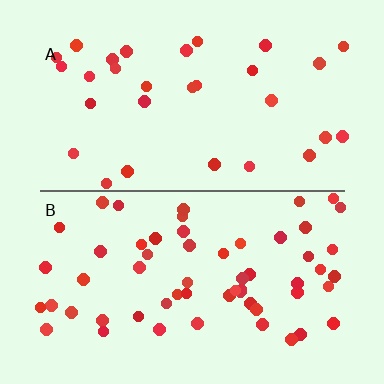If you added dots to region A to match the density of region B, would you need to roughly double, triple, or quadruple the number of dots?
Approximately double.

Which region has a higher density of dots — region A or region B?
B (the bottom).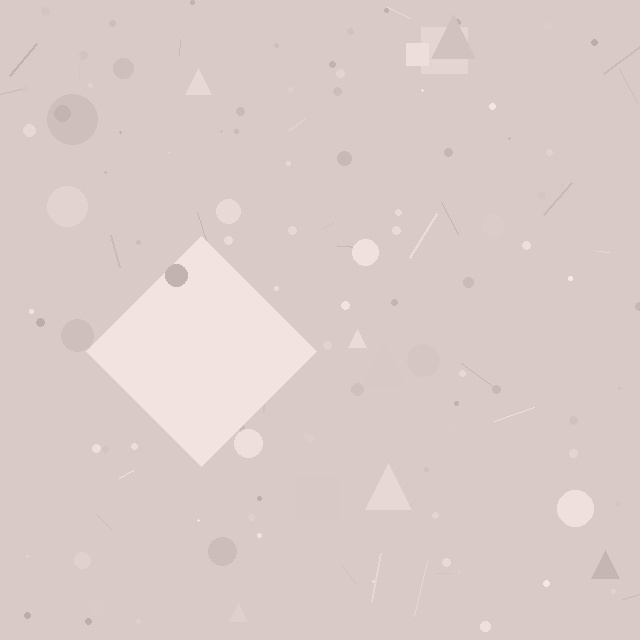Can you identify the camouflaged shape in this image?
The camouflaged shape is a diamond.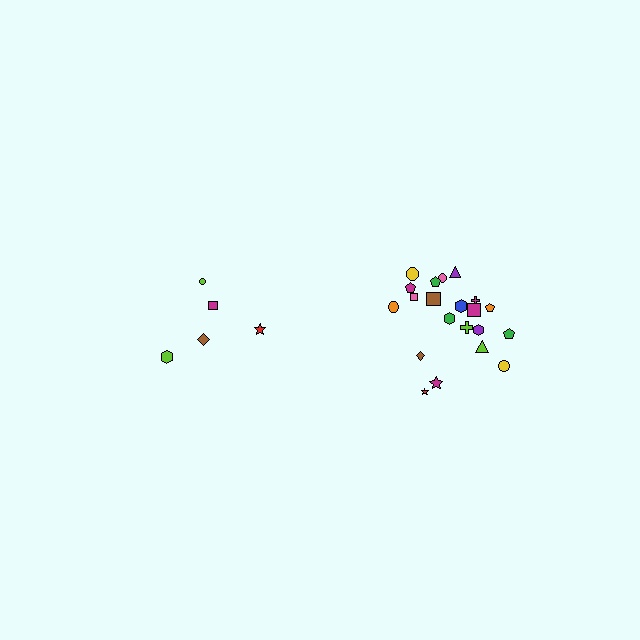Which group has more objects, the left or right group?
The right group.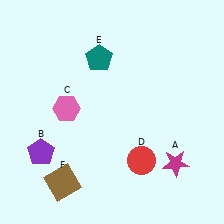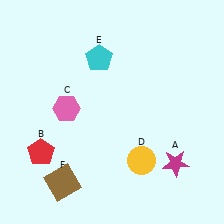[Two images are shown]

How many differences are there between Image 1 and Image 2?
There are 3 differences between the two images.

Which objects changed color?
B changed from purple to red. D changed from red to yellow. E changed from teal to cyan.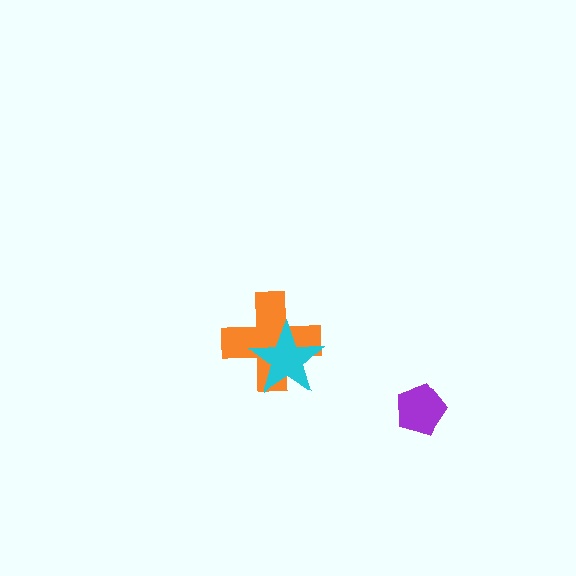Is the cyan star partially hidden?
No, no other shape covers it.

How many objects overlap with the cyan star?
1 object overlaps with the cyan star.